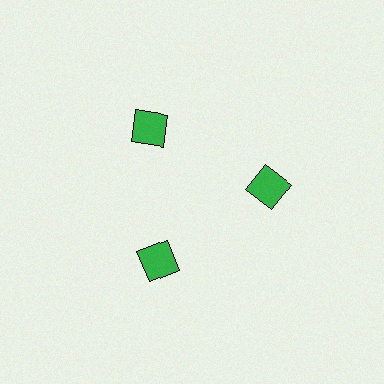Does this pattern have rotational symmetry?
Yes, this pattern has 3-fold rotational symmetry. It looks the same after rotating 120 degrees around the center.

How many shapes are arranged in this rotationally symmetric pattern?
There are 3 shapes, arranged in 3 groups of 1.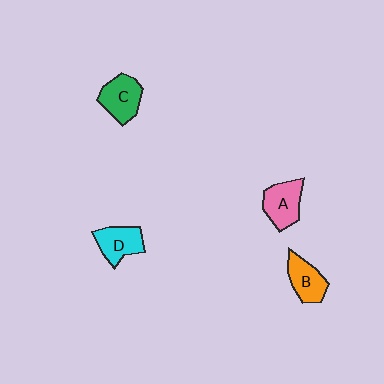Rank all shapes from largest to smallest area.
From largest to smallest: C (green), A (pink), D (cyan), B (orange).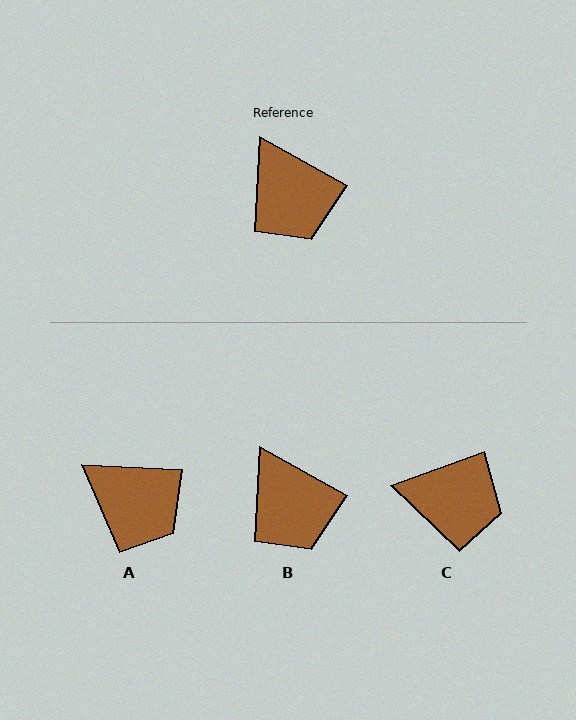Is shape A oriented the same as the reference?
No, it is off by about 26 degrees.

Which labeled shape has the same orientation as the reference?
B.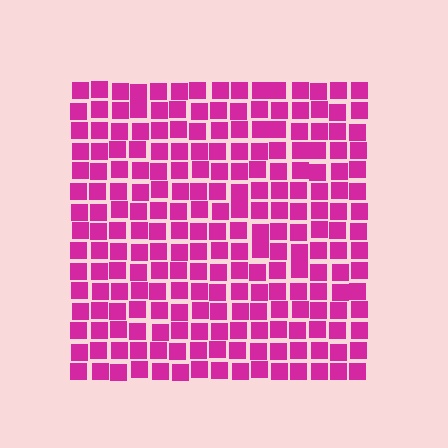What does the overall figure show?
The overall figure shows a square.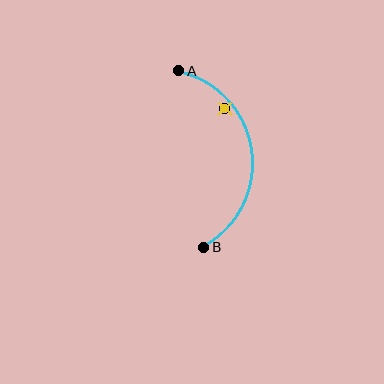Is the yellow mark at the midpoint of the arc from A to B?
No — the yellow mark does not lie on the arc at all. It sits slightly inside the curve.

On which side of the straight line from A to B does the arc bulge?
The arc bulges to the right of the straight line connecting A and B.